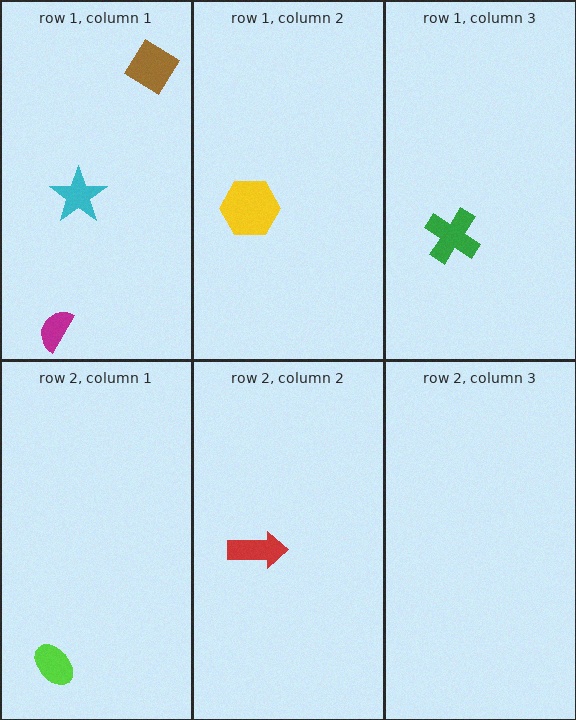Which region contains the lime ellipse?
The row 2, column 1 region.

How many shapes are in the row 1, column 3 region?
1.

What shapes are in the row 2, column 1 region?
The lime ellipse.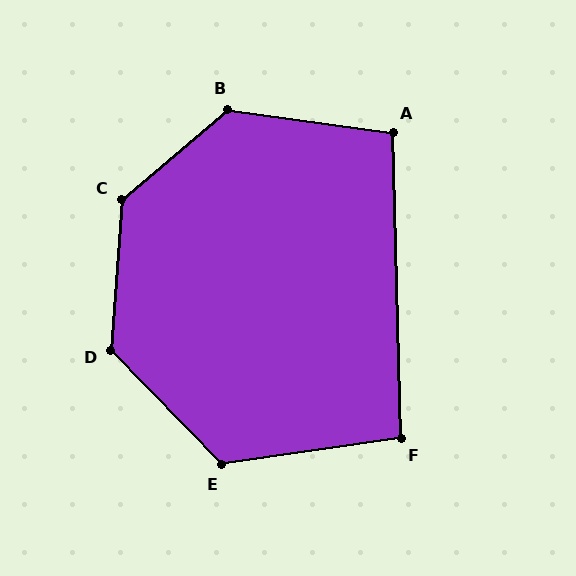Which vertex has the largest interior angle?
C, at approximately 135 degrees.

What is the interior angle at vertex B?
Approximately 132 degrees (obtuse).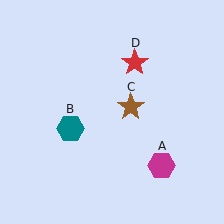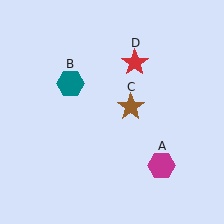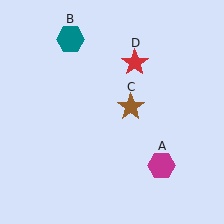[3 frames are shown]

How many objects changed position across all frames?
1 object changed position: teal hexagon (object B).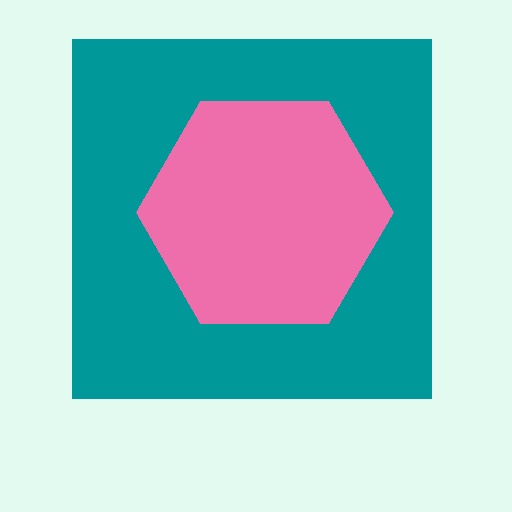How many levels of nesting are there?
2.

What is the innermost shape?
The pink hexagon.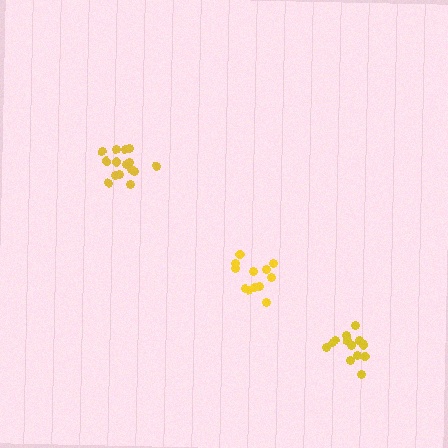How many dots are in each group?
Group 1: 12 dots, Group 2: 15 dots, Group 3: 13 dots (40 total).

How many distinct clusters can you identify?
There are 3 distinct clusters.